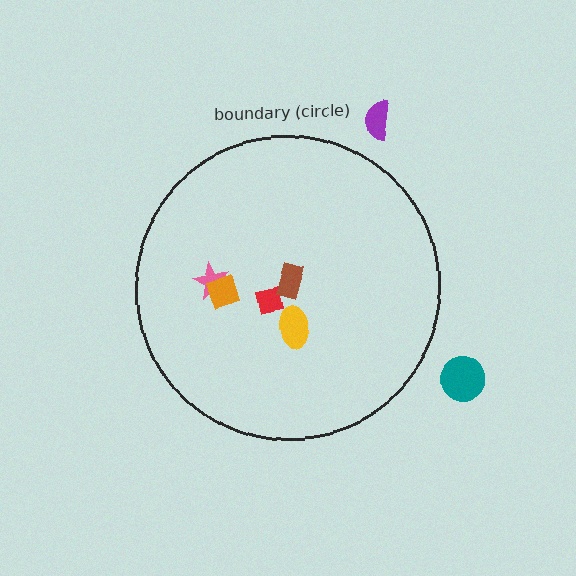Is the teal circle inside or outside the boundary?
Outside.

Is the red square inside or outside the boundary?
Inside.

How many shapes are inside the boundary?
5 inside, 2 outside.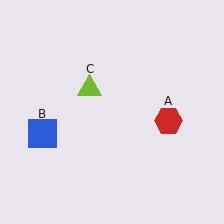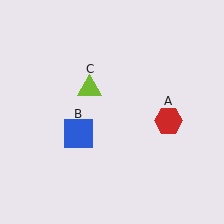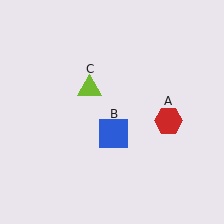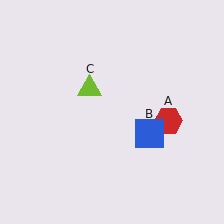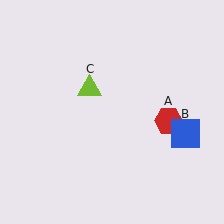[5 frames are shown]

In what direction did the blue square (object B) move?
The blue square (object B) moved right.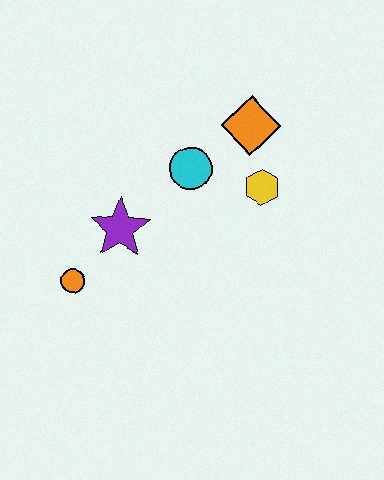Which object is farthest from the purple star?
The orange diamond is farthest from the purple star.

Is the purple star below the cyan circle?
Yes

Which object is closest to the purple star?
The orange circle is closest to the purple star.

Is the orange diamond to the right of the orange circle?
Yes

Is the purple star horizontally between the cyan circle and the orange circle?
Yes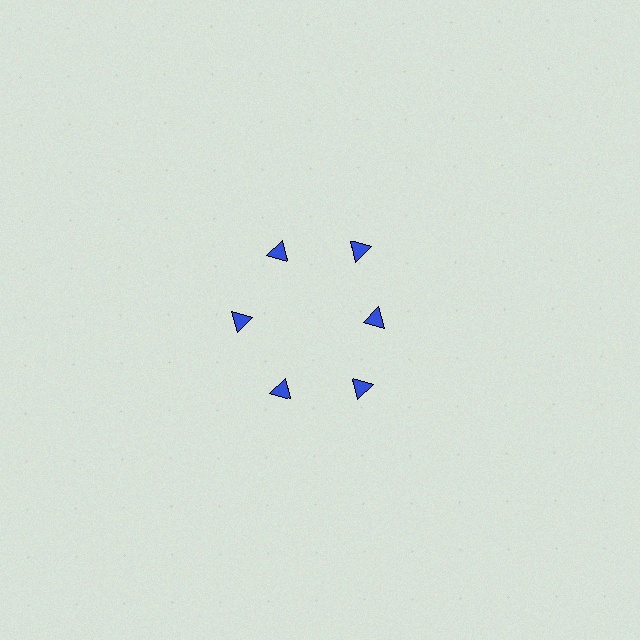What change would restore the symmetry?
The symmetry would be restored by moving it outward, back onto the ring so that all 6 triangles sit at equal angles and equal distance from the center.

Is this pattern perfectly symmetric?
No. The 6 blue triangles are arranged in a ring, but one element near the 3 o'clock position is pulled inward toward the center, breaking the 6-fold rotational symmetry.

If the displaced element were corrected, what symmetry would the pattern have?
It would have 6-fold rotational symmetry — the pattern would map onto itself every 60 degrees.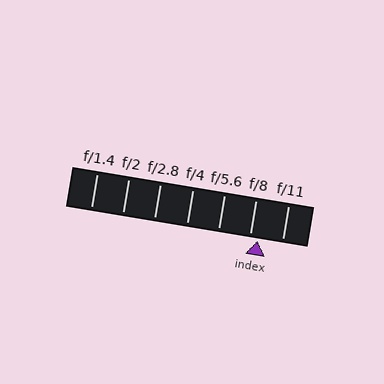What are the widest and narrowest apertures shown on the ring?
The widest aperture shown is f/1.4 and the narrowest is f/11.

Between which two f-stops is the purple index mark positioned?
The index mark is between f/8 and f/11.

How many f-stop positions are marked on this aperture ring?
There are 7 f-stop positions marked.